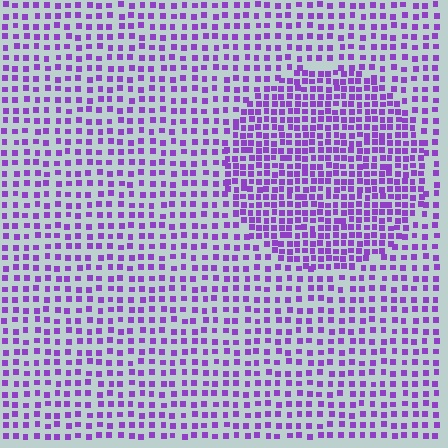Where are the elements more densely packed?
The elements are more densely packed inside the circle boundary.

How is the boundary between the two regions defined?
The boundary is defined by a change in element density (approximately 1.8x ratio). All elements are the same color, size, and shape.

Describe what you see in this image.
The image contains small purple elements arranged at two different densities. A circle-shaped region is visible where the elements are more densely packed than the surrounding area.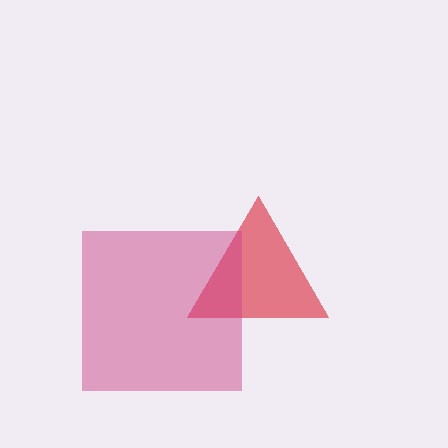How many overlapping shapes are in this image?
There are 2 overlapping shapes in the image.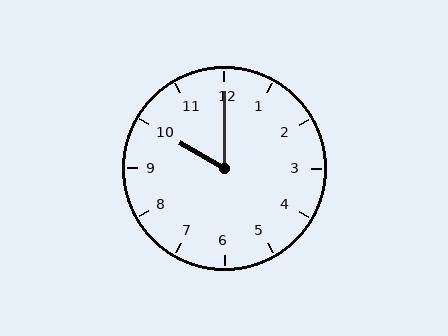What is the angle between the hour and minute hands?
Approximately 60 degrees.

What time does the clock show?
10:00.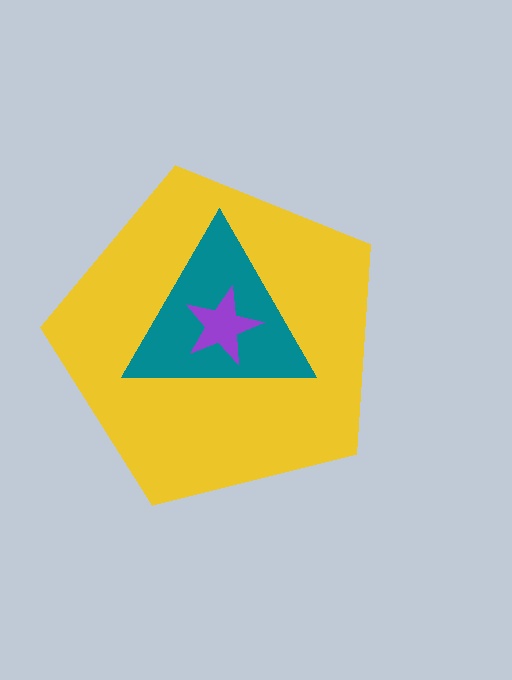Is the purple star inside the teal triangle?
Yes.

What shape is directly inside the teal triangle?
The purple star.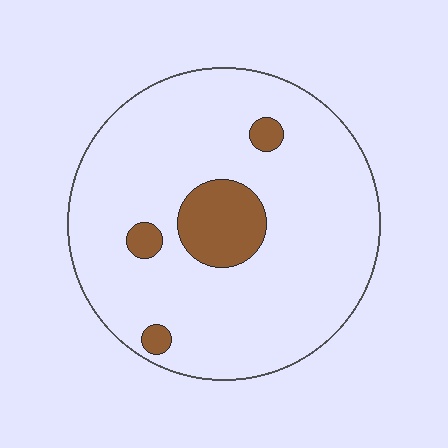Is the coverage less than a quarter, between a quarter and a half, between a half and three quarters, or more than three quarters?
Less than a quarter.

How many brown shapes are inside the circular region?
4.